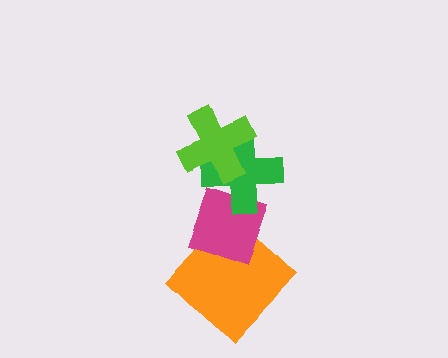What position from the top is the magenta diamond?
The magenta diamond is 3rd from the top.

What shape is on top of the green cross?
The lime cross is on top of the green cross.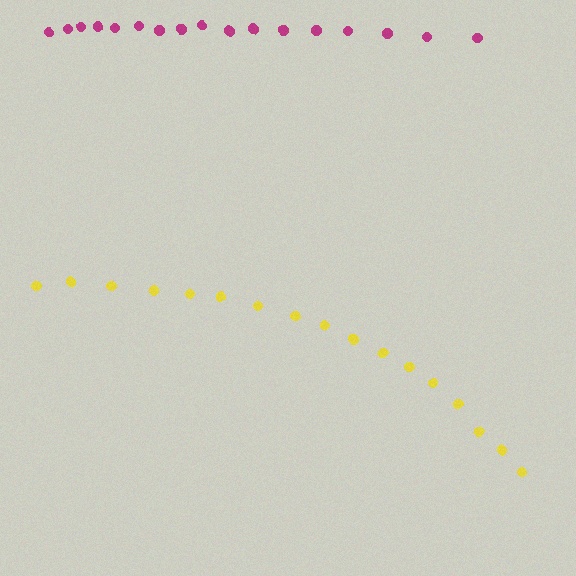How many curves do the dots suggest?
There are 2 distinct paths.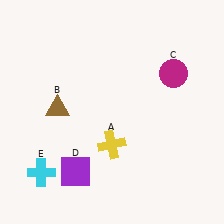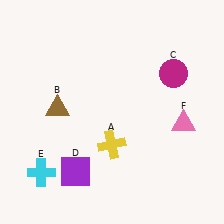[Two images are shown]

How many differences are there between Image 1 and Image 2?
There is 1 difference between the two images.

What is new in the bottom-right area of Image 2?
A pink triangle (F) was added in the bottom-right area of Image 2.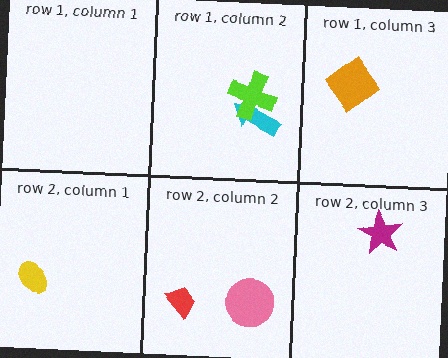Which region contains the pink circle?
The row 2, column 2 region.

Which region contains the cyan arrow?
The row 1, column 2 region.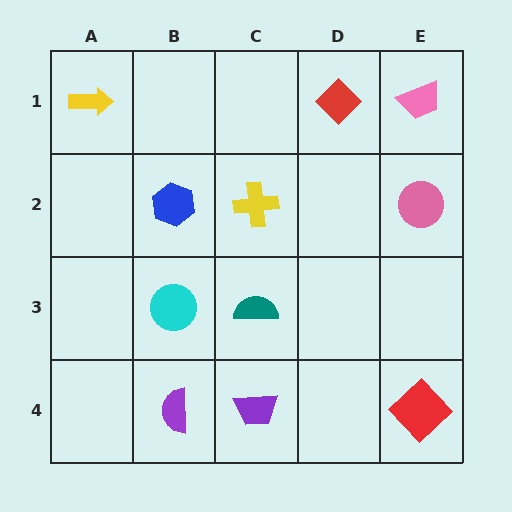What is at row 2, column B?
A blue hexagon.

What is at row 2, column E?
A pink circle.